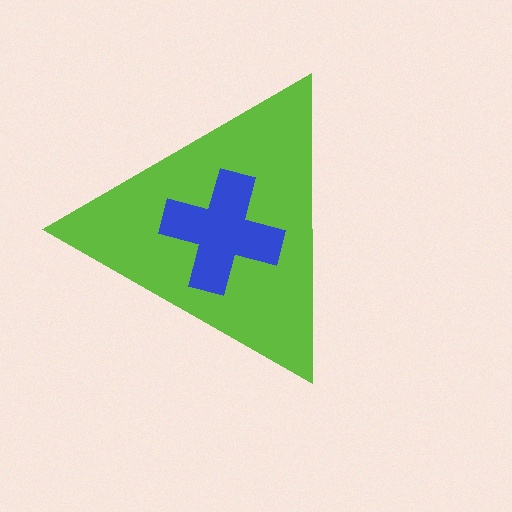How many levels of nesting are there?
2.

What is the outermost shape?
The lime triangle.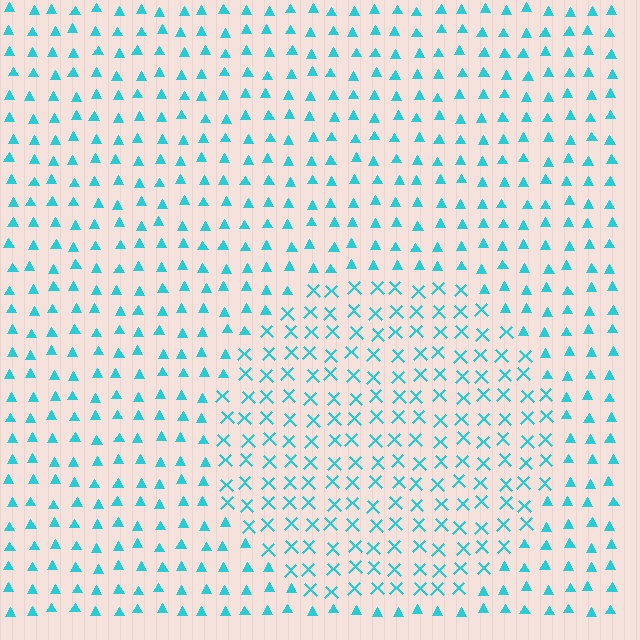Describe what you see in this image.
The image is filled with small cyan elements arranged in a uniform grid. A circle-shaped region contains X marks, while the surrounding area contains triangles. The boundary is defined purely by the change in element shape.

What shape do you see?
I see a circle.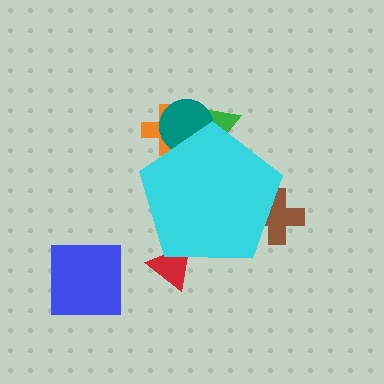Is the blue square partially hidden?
No, the blue square is fully visible.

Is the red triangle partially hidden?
Yes, the red triangle is partially hidden behind the cyan pentagon.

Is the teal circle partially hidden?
Yes, the teal circle is partially hidden behind the cyan pentagon.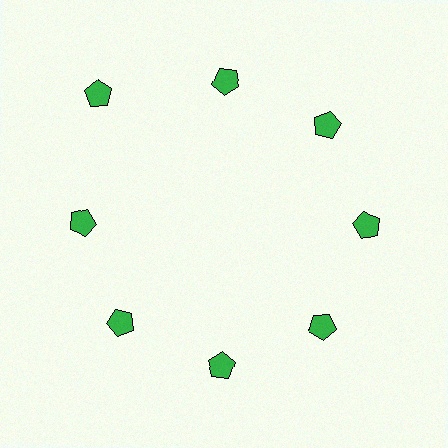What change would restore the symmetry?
The symmetry would be restored by moving it inward, back onto the ring so that all 8 pentagons sit at equal angles and equal distance from the center.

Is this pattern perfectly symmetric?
No. The 8 green pentagons are arranged in a ring, but one element near the 10 o'clock position is pushed outward from the center, breaking the 8-fold rotational symmetry.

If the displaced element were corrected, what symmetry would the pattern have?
It would have 8-fold rotational symmetry — the pattern would map onto itself every 45 degrees.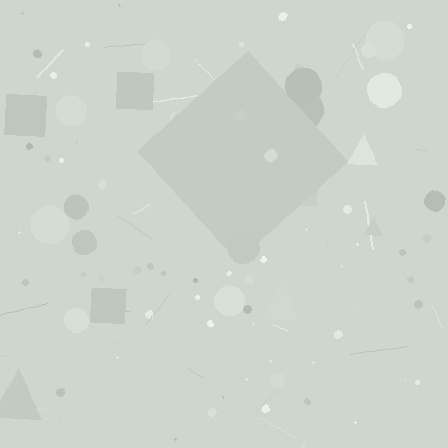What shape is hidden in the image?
A diamond is hidden in the image.